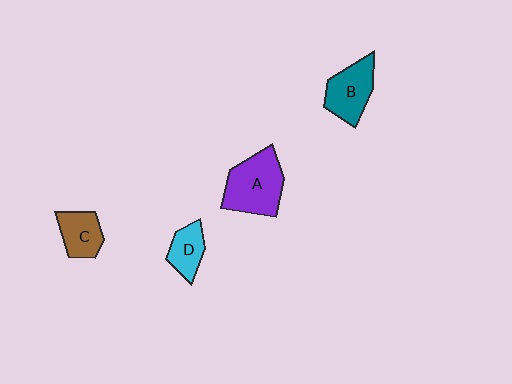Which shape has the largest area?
Shape A (purple).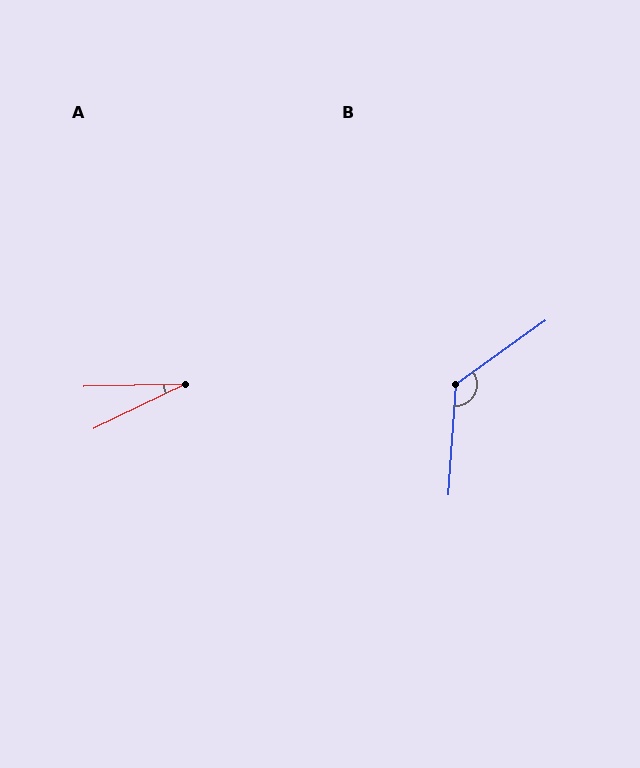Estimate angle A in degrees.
Approximately 24 degrees.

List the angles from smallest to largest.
A (24°), B (129°).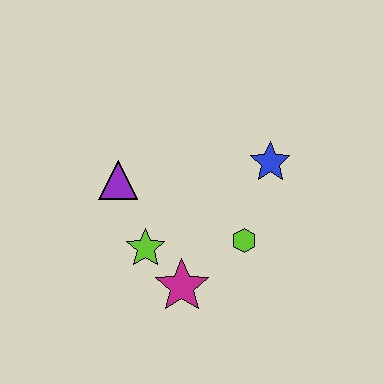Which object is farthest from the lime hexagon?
The purple triangle is farthest from the lime hexagon.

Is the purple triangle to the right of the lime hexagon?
No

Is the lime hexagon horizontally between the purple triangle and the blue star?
Yes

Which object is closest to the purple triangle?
The lime star is closest to the purple triangle.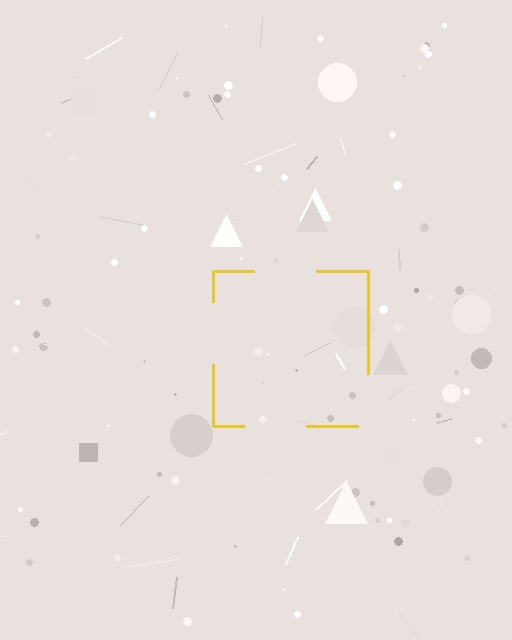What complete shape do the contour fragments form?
The contour fragments form a square.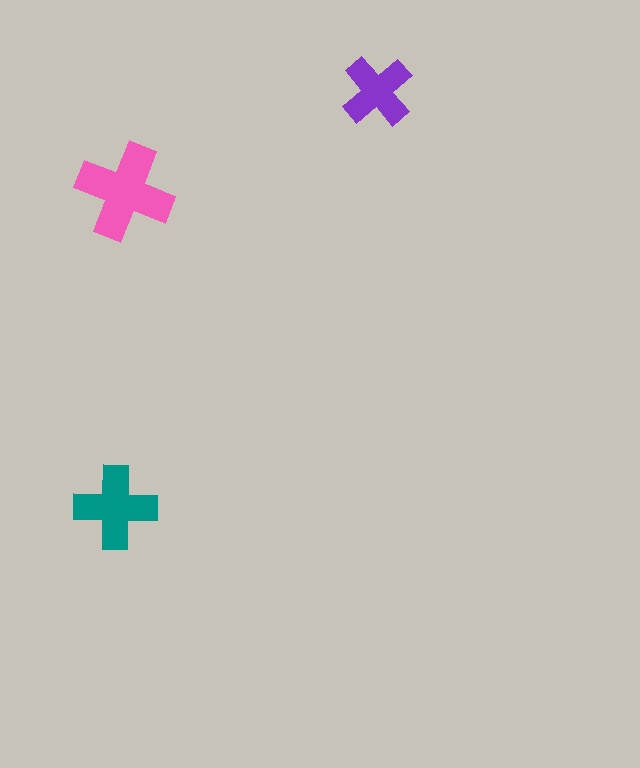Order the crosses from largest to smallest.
the pink one, the teal one, the purple one.